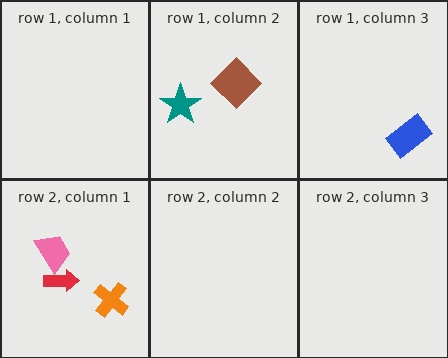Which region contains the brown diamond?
The row 1, column 2 region.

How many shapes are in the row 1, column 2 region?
2.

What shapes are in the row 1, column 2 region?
The teal star, the brown diamond.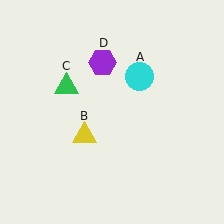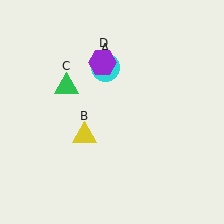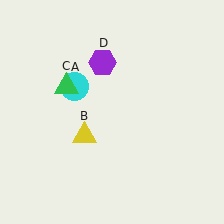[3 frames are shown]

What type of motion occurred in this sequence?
The cyan circle (object A) rotated counterclockwise around the center of the scene.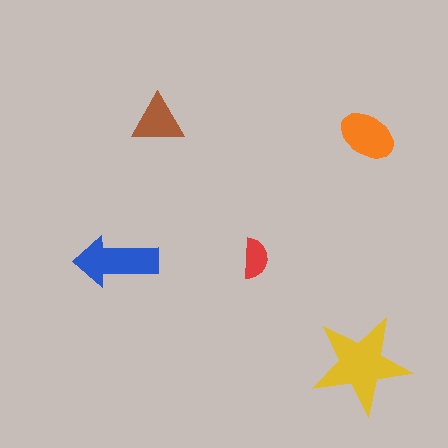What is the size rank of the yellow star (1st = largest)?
1st.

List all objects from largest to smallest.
The yellow star, the blue arrow, the orange ellipse, the brown triangle, the red semicircle.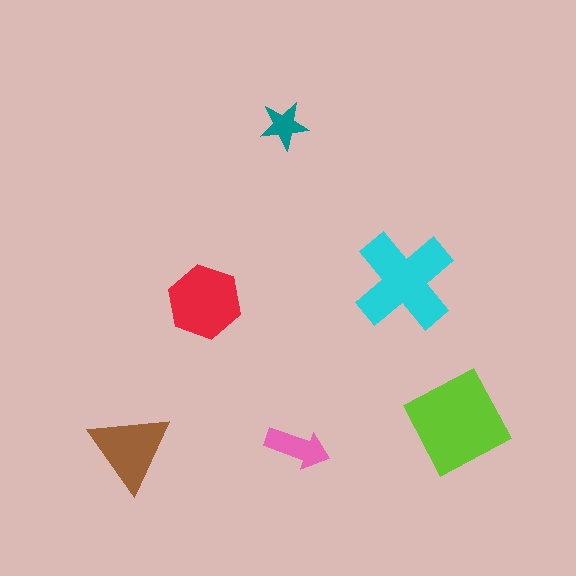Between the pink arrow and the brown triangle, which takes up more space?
The brown triangle.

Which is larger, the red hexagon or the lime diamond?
The lime diamond.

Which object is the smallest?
The teal star.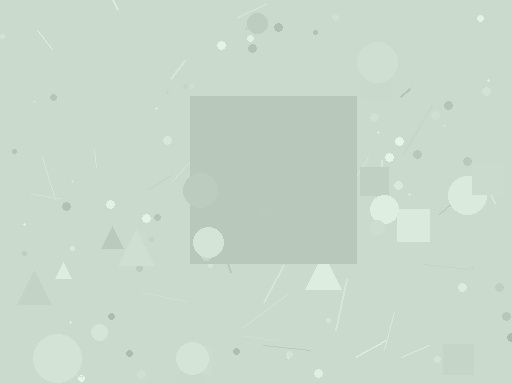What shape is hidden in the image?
A square is hidden in the image.